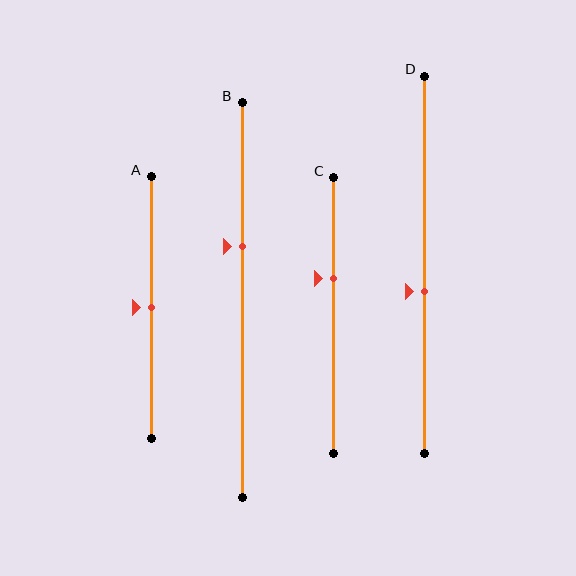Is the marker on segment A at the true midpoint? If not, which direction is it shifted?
Yes, the marker on segment A is at the true midpoint.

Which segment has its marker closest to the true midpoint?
Segment A has its marker closest to the true midpoint.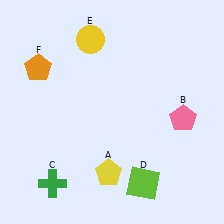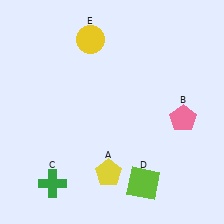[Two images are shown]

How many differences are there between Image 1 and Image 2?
There is 1 difference between the two images.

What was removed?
The orange pentagon (F) was removed in Image 2.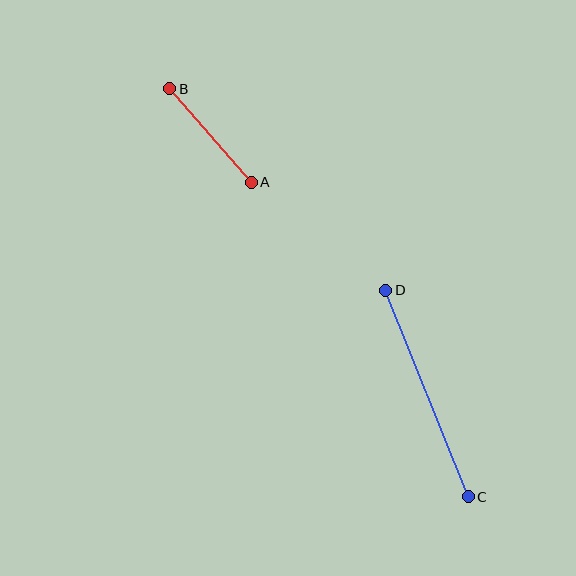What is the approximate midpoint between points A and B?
The midpoint is at approximately (211, 136) pixels.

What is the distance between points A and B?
The distance is approximately 124 pixels.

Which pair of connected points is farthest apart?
Points C and D are farthest apart.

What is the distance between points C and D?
The distance is approximately 222 pixels.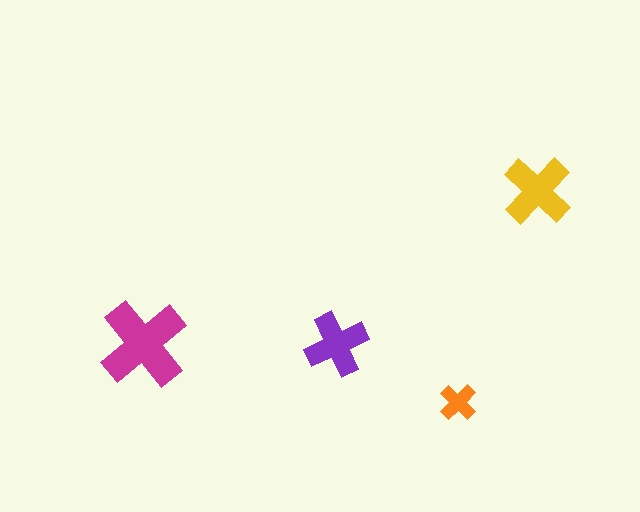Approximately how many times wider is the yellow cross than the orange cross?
About 2 times wider.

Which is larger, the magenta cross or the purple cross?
The magenta one.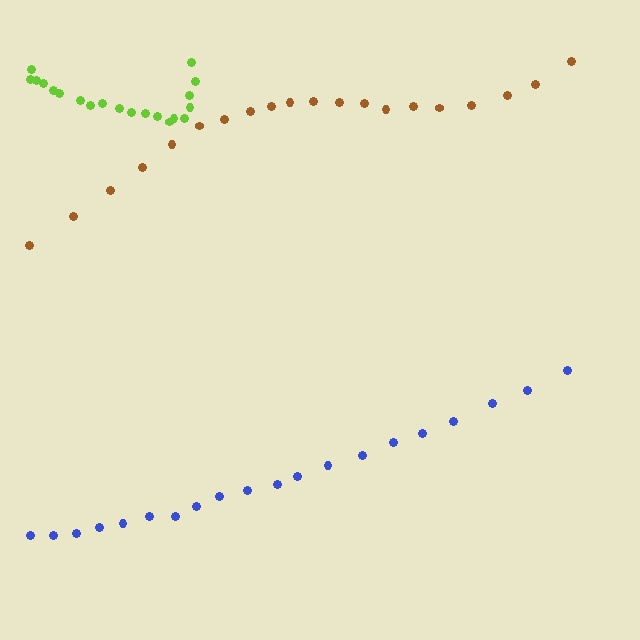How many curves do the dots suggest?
There are 3 distinct paths.